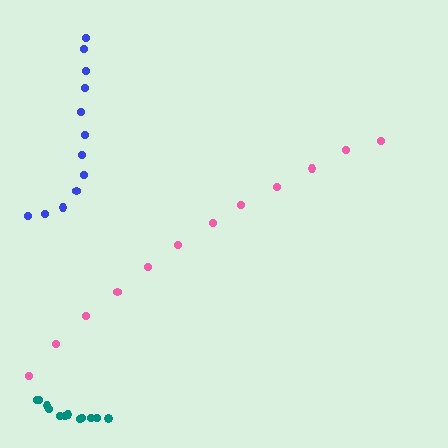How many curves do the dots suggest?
There are 3 distinct paths.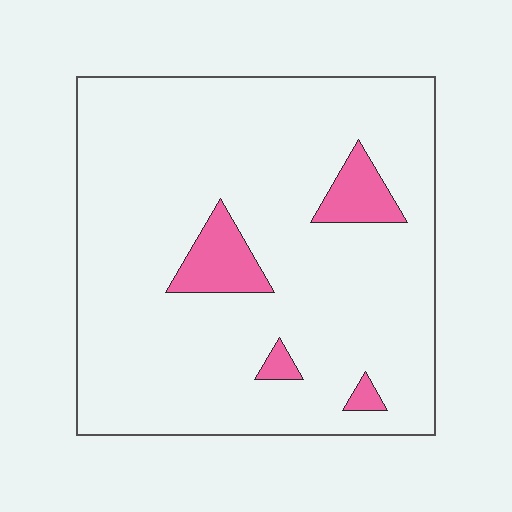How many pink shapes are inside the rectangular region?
4.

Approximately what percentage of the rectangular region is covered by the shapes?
Approximately 10%.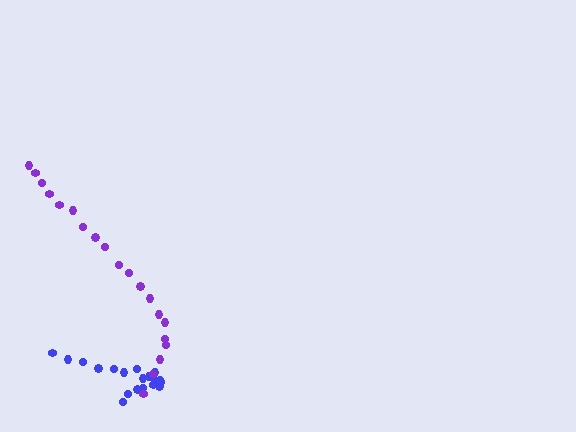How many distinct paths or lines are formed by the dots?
There are 2 distinct paths.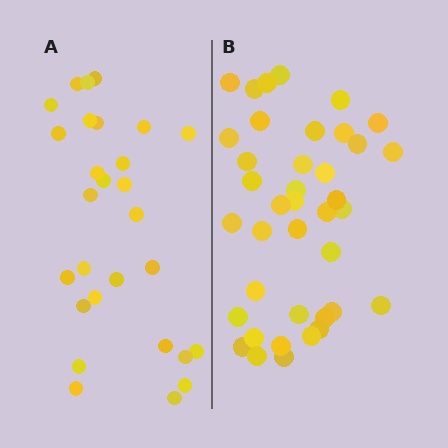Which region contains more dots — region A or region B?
Region B (the right region) has more dots.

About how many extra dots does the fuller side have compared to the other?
Region B has roughly 12 or so more dots than region A.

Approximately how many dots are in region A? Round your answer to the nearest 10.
About 30 dots. (The exact count is 28, which rounds to 30.)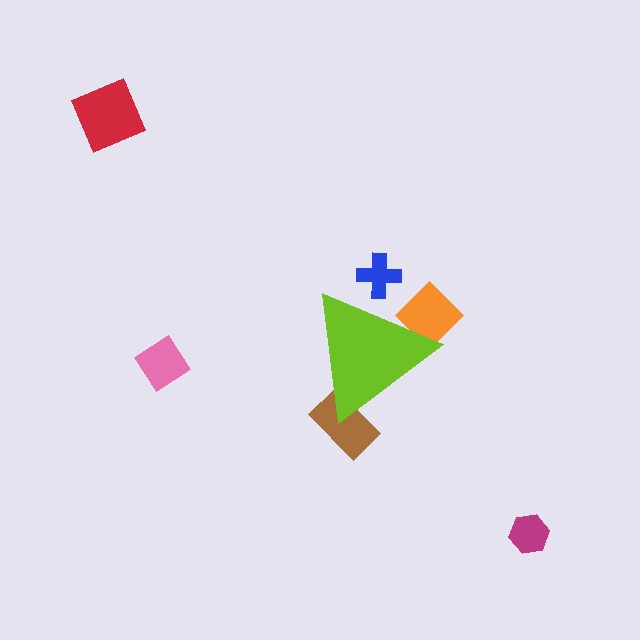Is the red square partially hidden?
No, the red square is fully visible.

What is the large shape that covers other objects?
A lime triangle.